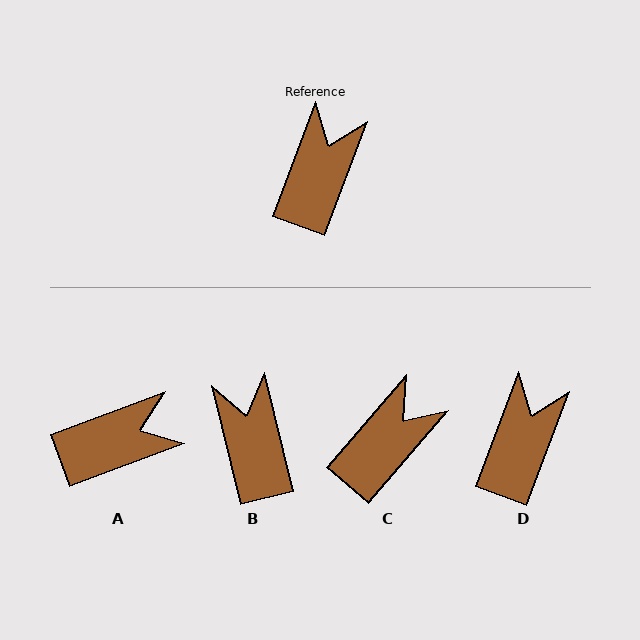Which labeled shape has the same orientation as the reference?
D.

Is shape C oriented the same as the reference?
No, it is off by about 20 degrees.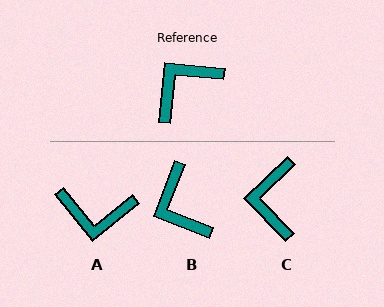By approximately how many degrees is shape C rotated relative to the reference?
Approximately 50 degrees counter-clockwise.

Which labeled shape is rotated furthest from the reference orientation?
A, about 134 degrees away.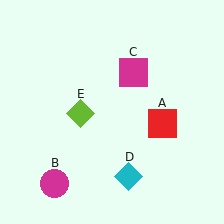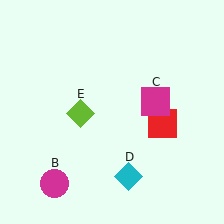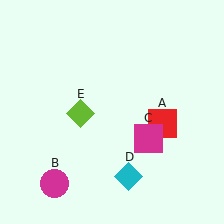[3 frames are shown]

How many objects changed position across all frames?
1 object changed position: magenta square (object C).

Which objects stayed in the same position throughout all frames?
Red square (object A) and magenta circle (object B) and cyan diamond (object D) and lime diamond (object E) remained stationary.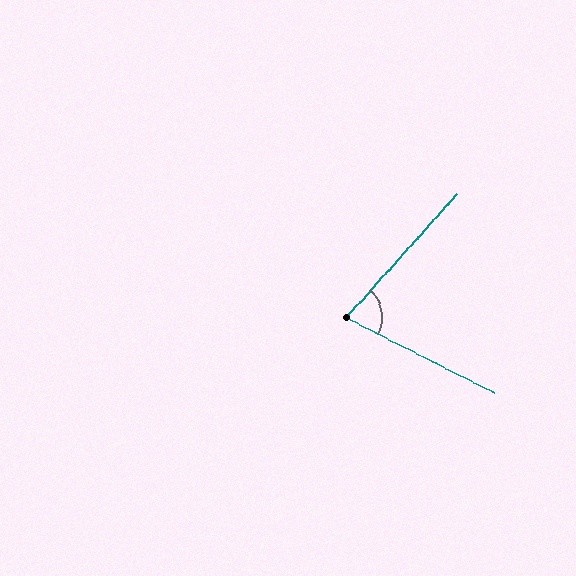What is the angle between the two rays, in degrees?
Approximately 75 degrees.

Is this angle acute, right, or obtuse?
It is acute.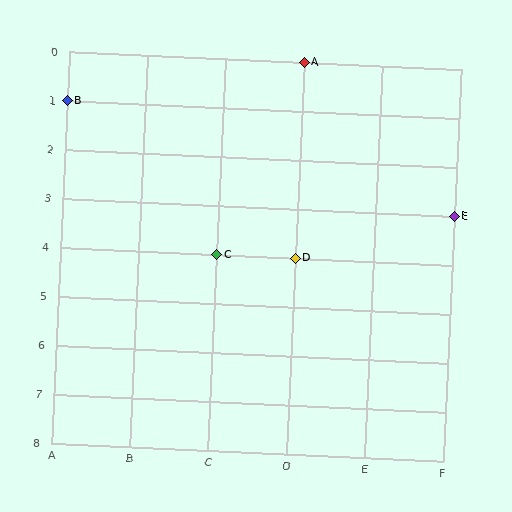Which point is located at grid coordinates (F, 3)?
Point E is at (F, 3).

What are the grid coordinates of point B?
Point B is at grid coordinates (A, 1).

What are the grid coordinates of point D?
Point D is at grid coordinates (D, 4).